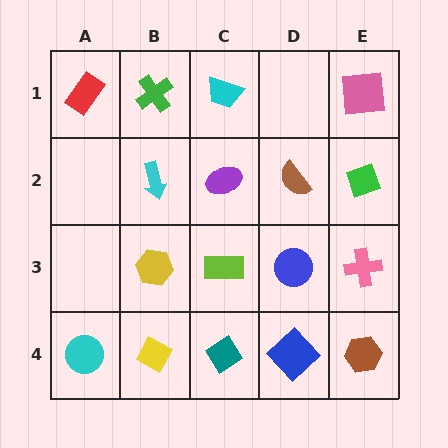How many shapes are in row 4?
5 shapes.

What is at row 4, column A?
A cyan circle.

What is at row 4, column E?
A brown hexagon.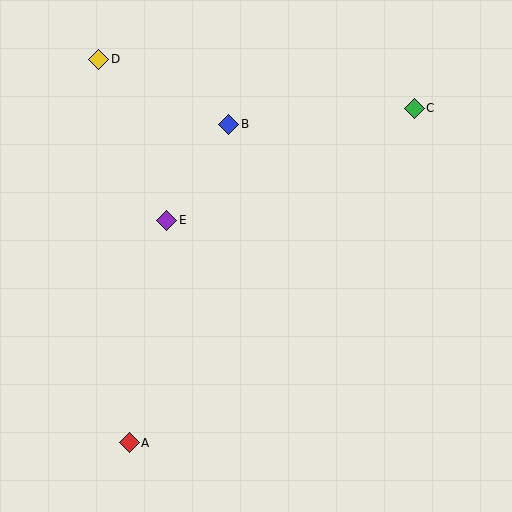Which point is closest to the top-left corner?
Point D is closest to the top-left corner.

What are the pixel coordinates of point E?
Point E is at (167, 220).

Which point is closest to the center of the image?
Point E at (167, 220) is closest to the center.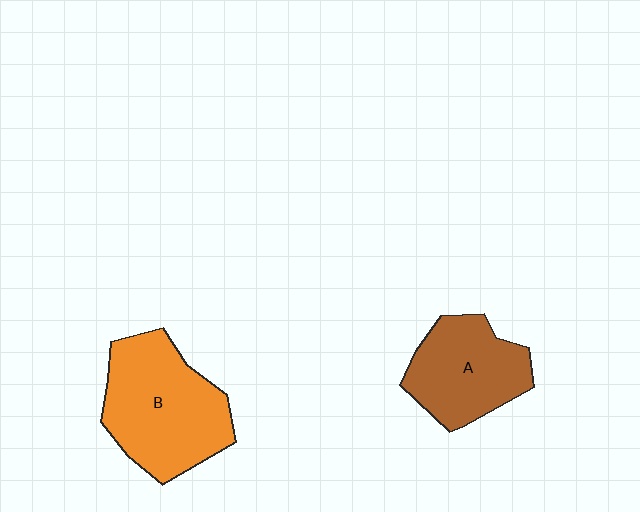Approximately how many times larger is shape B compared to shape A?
Approximately 1.3 times.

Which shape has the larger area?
Shape B (orange).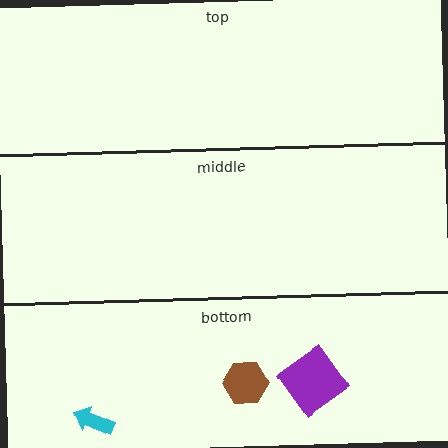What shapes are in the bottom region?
The brown hexagon, the cyan arrow, the purple diamond.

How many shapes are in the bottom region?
3.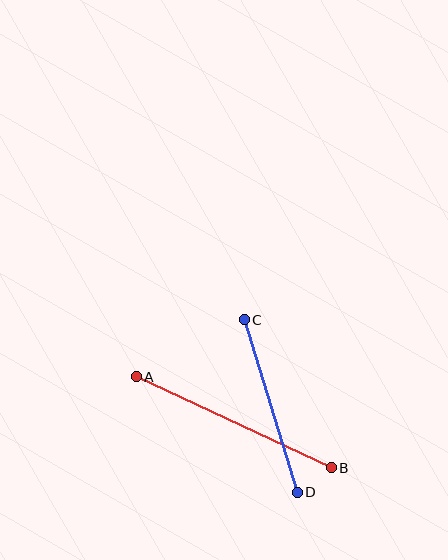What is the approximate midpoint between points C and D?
The midpoint is at approximately (271, 406) pixels.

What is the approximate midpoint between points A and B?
The midpoint is at approximately (234, 422) pixels.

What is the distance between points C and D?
The distance is approximately 180 pixels.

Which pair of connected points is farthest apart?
Points A and B are farthest apart.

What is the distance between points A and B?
The distance is approximately 215 pixels.